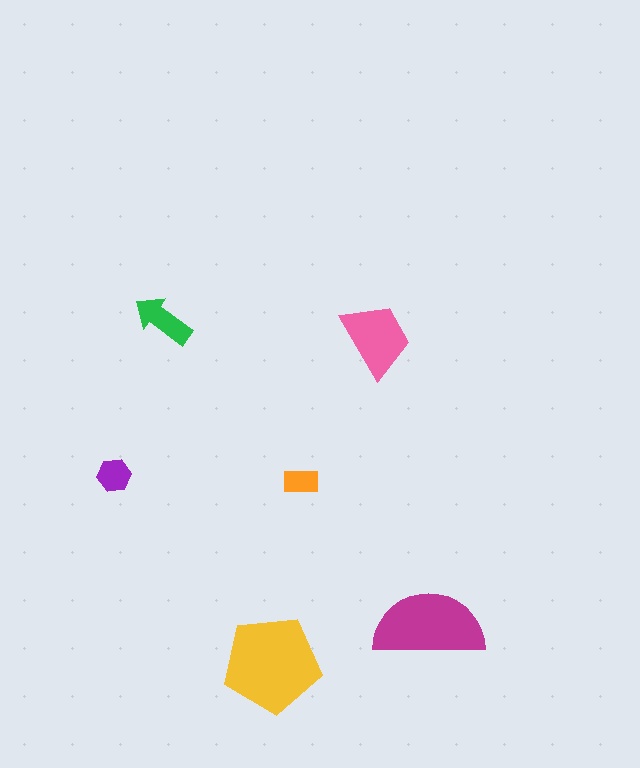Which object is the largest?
The yellow pentagon.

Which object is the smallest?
The orange rectangle.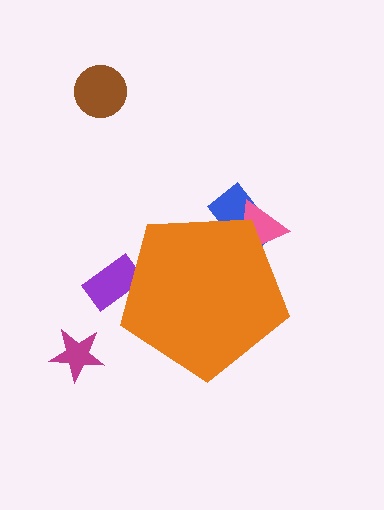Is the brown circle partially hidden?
No, the brown circle is fully visible.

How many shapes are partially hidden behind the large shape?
3 shapes are partially hidden.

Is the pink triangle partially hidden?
Yes, the pink triangle is partially hidden behind the orange pentagon.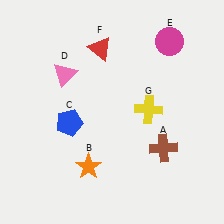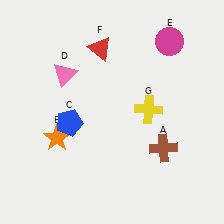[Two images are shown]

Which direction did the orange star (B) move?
The orange star (B) moved left.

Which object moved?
The orange star (B) moved left.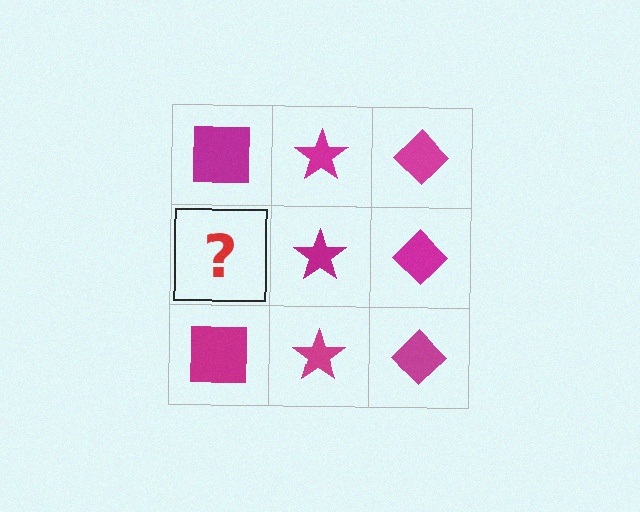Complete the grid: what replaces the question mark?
The question mark should be replaced with a magenta square.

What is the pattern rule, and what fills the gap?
The rule is that each column has a consistent shape. The gap should be filled with a magenta square.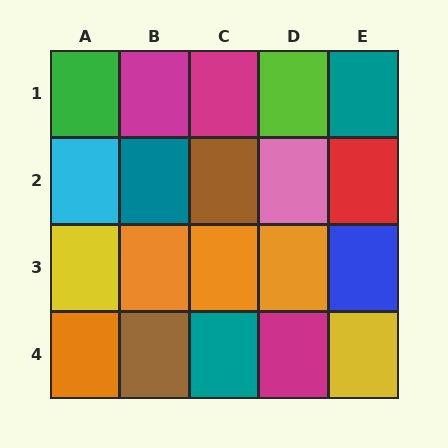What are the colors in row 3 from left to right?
Yellow, orange, orange, orange, blue.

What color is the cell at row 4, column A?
Orange.